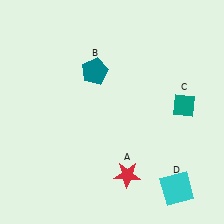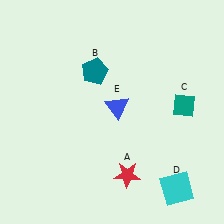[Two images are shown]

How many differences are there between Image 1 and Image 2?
There is 1 difference between the two images.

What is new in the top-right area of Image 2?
A blue triangle (E) was added in the top-right area of Image 2.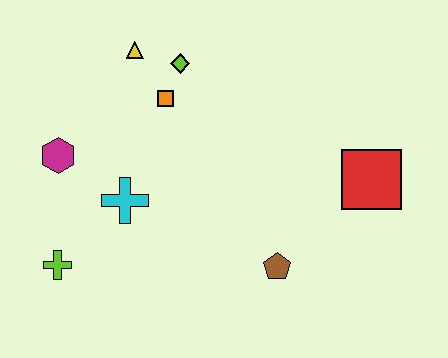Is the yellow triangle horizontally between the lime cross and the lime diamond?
Yes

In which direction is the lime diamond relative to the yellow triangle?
The lime diamond is to the right of the yellow triangle.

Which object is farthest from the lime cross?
The red square is farthest from the lime cross.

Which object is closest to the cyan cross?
The magenta hexagon is closest to the cyan cross.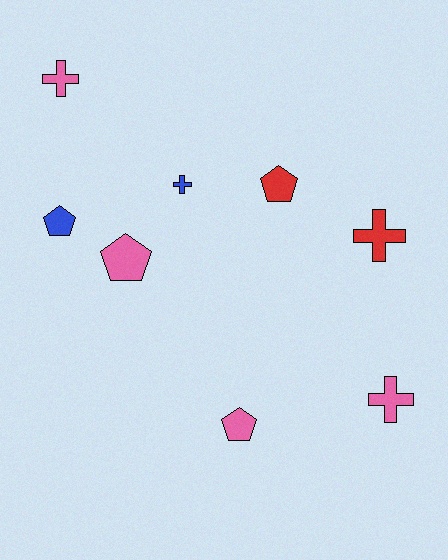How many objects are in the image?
There are 8 objects.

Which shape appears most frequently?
Pentagon, with 4 objects.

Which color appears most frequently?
Pink, with 4 objects.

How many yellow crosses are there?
There are no yellow crosses.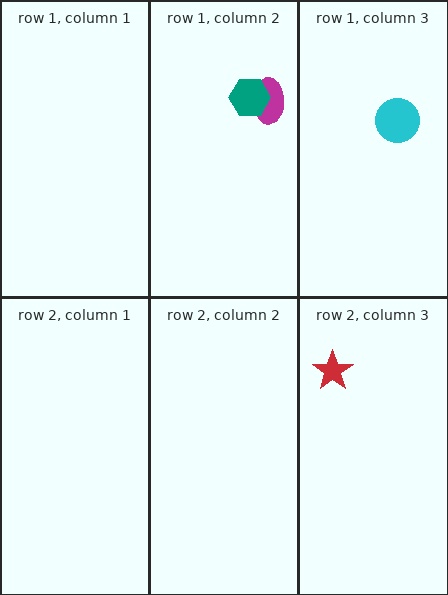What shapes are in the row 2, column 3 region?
The red star.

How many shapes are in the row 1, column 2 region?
2.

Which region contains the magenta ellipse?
The row 1, column 2 region.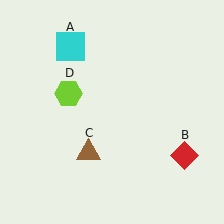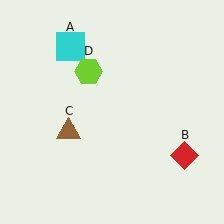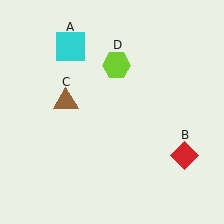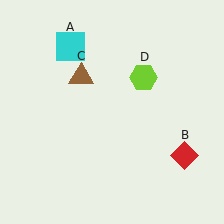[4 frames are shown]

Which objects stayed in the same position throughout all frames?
Cyan square (object A) and red diamond (object B) remained stationary.